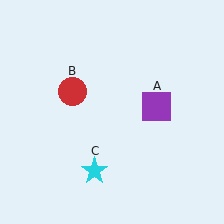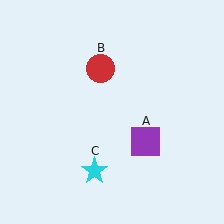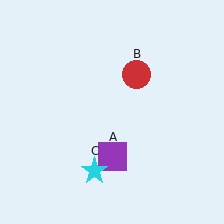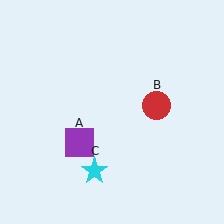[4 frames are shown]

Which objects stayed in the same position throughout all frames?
Cyan star (object C) remained stationary.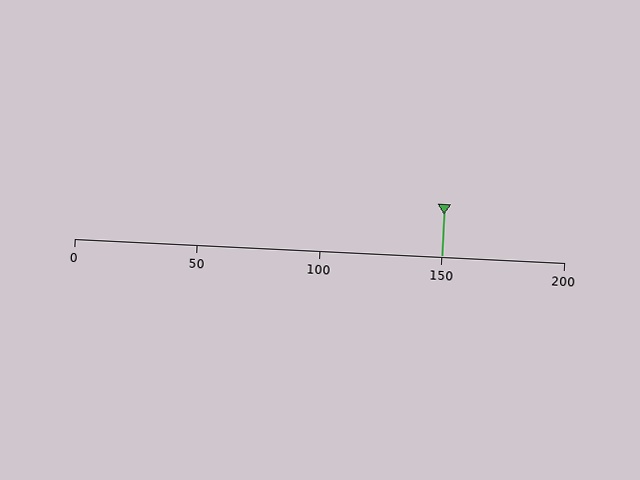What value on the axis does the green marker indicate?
The marker indicates approximately 150.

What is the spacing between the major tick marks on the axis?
The major ticks are spaced 50 apart.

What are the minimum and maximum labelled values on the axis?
The axis runs from 0 to 200.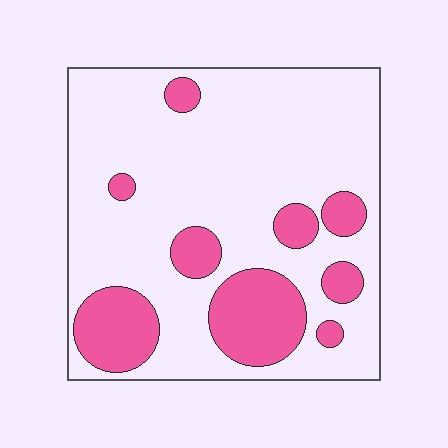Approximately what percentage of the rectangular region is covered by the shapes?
Approximately 25%.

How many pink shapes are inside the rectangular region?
9.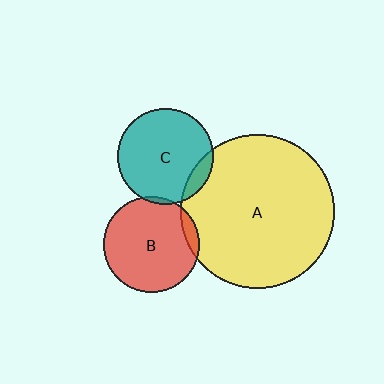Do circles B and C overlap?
Yes.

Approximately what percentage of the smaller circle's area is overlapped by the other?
Approximately 5%.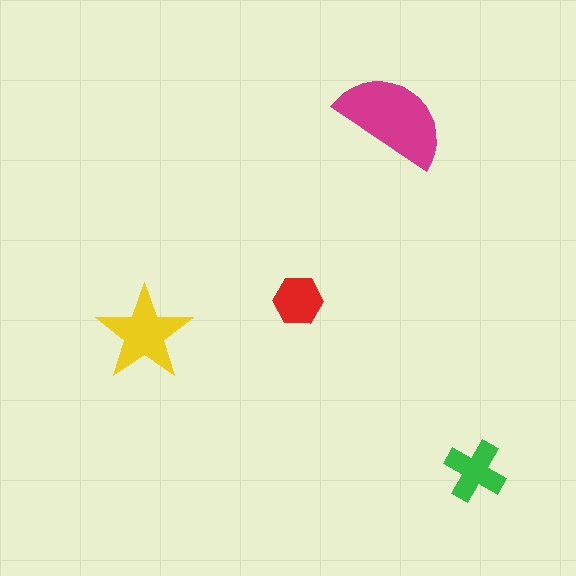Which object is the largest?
The magenta semicircle.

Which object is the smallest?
The red hexagon.